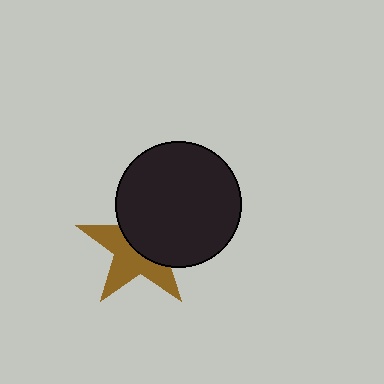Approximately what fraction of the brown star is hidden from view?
Roughly 50% of the brown star is hidden behind the black circle.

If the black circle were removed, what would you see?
You would see the complete brown star.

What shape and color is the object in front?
The object in front is a black circle.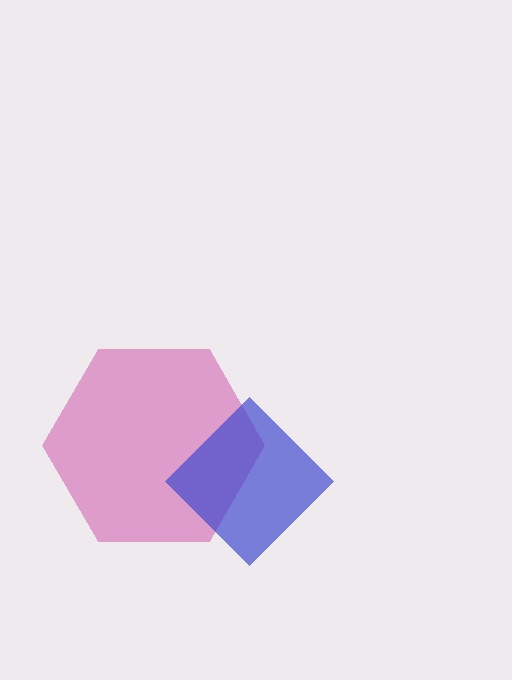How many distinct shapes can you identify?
There are 2 distinct shapes: a magenta hexagon, a blue diamond.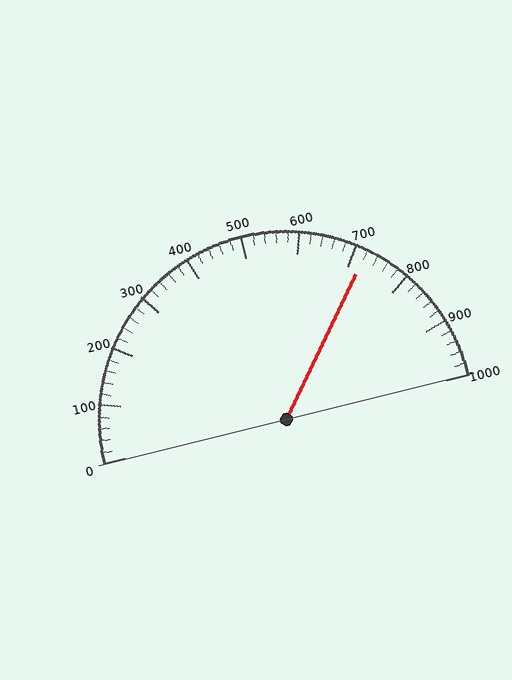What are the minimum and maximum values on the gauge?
The gauge ranges from 0 to 1000.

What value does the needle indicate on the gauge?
The needle indicates approximately 720.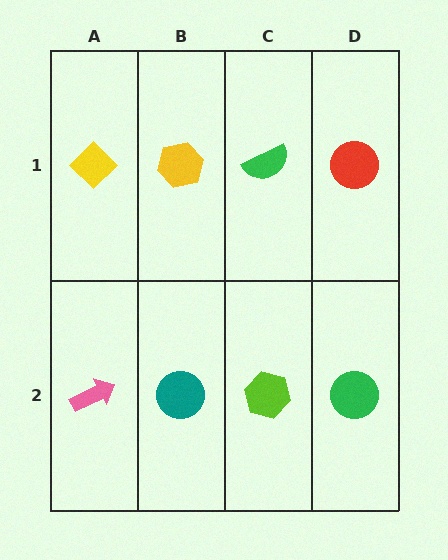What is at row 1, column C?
A green semicircle.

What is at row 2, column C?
A lime hexagon.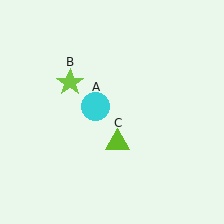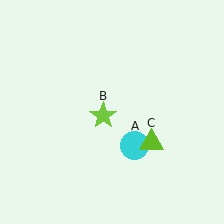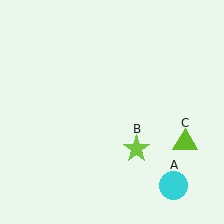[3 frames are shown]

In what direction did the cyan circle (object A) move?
The cyan circle (object A) moved down and to the right.